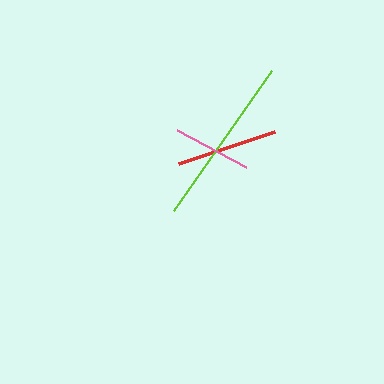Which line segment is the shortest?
The pink line is the shortest at approximately 78 pixels.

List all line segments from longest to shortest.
From longest to shortest: lime, red, pink.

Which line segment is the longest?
The lime line is the longest at approximately 171 pixels.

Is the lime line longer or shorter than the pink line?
The lime line is longer than the pink line.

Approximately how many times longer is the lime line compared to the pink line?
The lime line is approximately 2.2 times the length of the pink line.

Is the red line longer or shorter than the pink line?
The red line is longer than the pink line.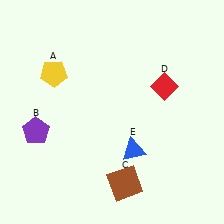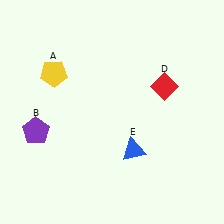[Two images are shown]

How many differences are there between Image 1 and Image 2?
There is 1 difference between the two images.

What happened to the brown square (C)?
The brown square (C) was removed in Image 2. It was in the bottom-right area of Image 1.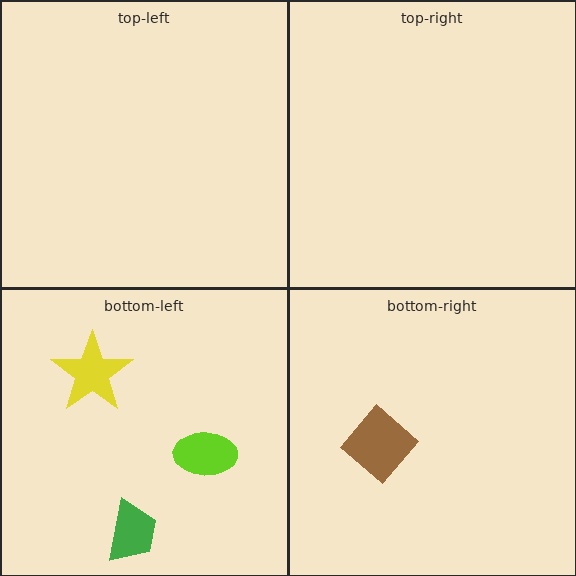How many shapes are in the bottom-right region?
1.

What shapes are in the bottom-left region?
The yellow star, the green trapezoid, the lime ellipse.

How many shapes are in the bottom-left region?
3.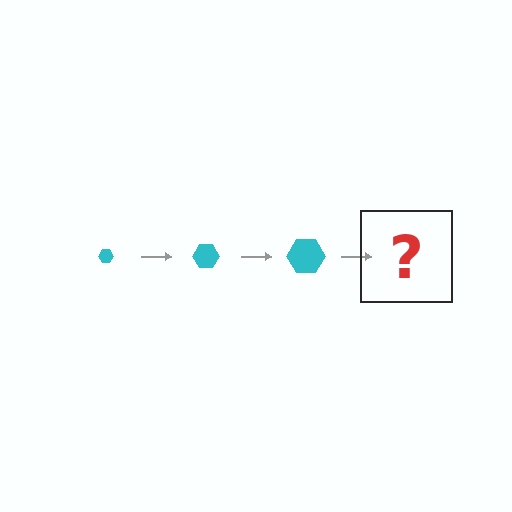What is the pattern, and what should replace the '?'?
The pattern is that the hexagon gets progressively larger each step. The '?' should be a cyan hexagon, larger than the previous one.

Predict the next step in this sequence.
The next step is a cyan hexagon, larger than the previous one.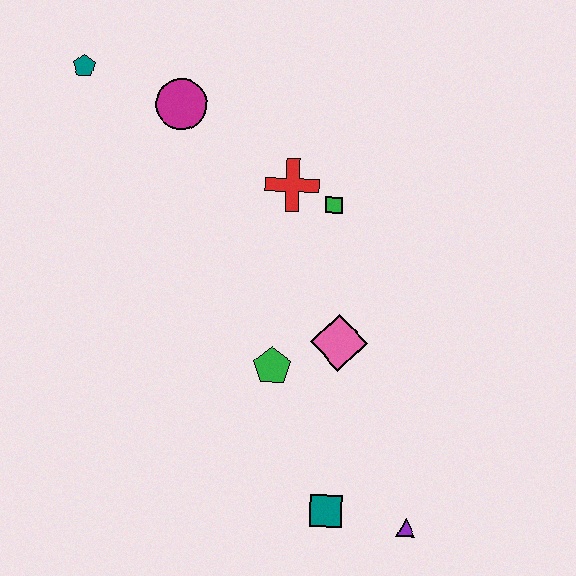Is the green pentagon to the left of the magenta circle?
No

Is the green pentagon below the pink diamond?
Yes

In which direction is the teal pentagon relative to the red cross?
The teal pentagon is to the left of the red cross.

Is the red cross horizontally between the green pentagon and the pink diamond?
Yes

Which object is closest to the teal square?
The purple triangle is closest to the teal square.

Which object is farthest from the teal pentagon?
The purple triangle is farthest from the teal pentagon.